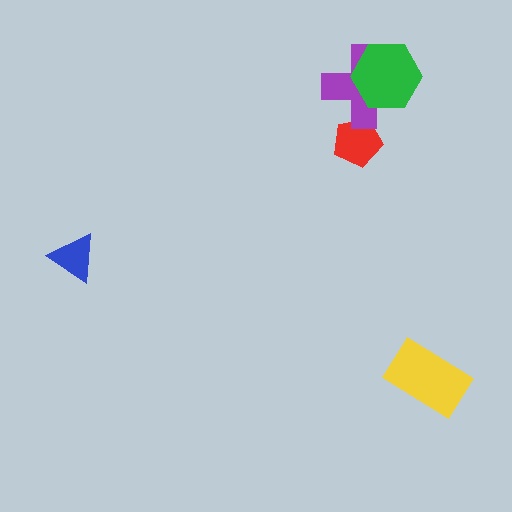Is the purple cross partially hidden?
Yes, it is partially covered by another shape.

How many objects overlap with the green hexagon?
1 object overlaps with the green hexagon.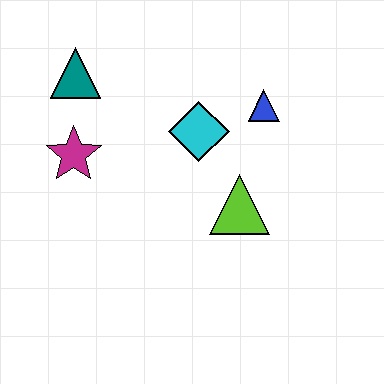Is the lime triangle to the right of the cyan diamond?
Yes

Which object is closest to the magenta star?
The teal triangle is closest to the magenta star.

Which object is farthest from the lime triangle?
The teal triangle is farthest from the lime triangle.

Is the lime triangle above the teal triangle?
No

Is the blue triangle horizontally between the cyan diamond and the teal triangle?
No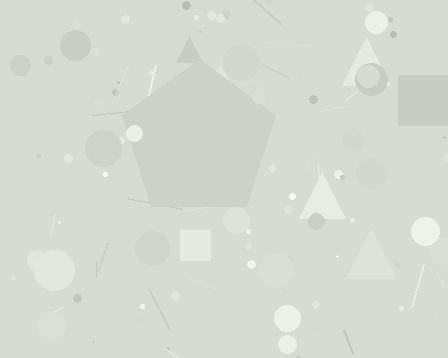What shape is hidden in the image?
A pentagon is hidden in the image.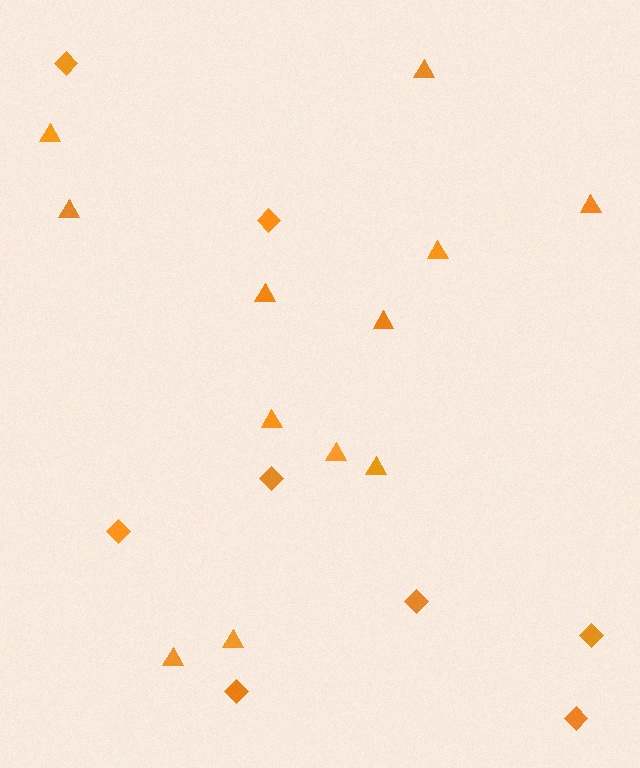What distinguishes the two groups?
There are 2 groups: one group of triangles (12) and one group of diamonds (8).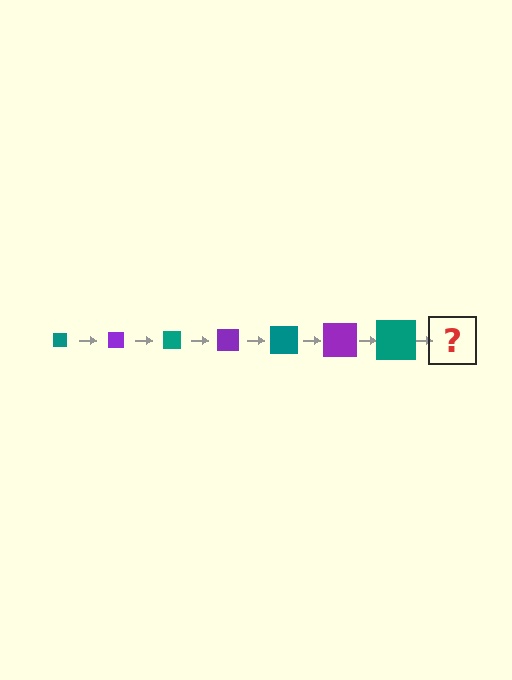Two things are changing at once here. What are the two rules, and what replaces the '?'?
The two rules are that the square grows larger each step and the color cycles through teal and purple. The '?' should be a purple square, larger than the previous one.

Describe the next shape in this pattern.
It should be a purple square, larger than the previous one.